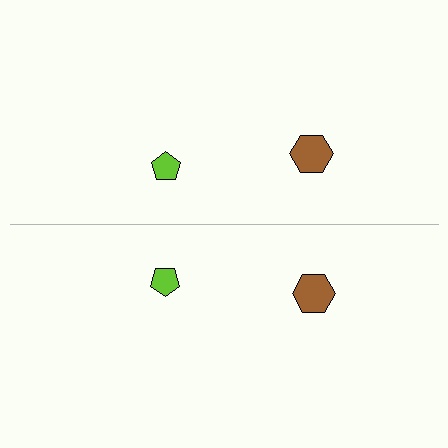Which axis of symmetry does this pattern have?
The pattern has a horizontal axis of symmetry running through the center of the image.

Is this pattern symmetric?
Yes, this pattern has bilateral (reflection) symmetry.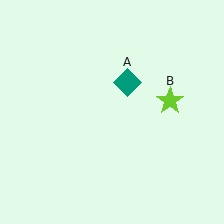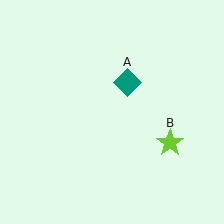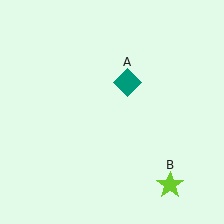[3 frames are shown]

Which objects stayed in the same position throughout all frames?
Teal diamond (object A) remained stationary.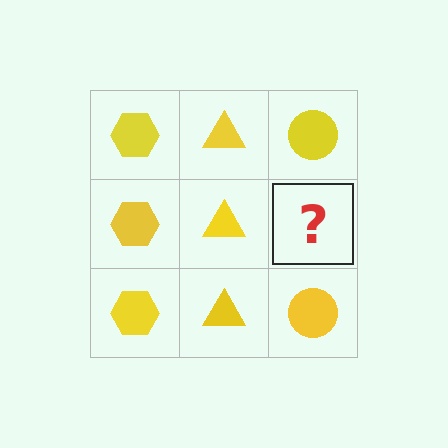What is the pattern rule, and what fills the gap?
The rule is that each column has a consistent shape. The gap should be filled with a yellow circle.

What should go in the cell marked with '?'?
The missing cell should contain a yellow circle.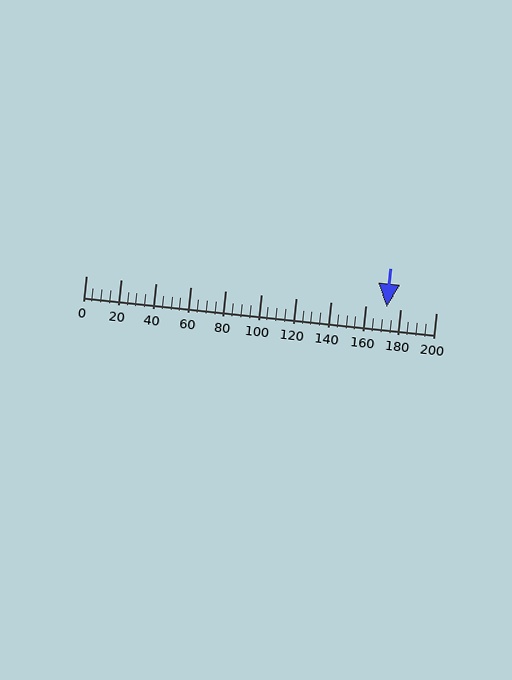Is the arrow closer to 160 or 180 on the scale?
The arrow is closer to 180.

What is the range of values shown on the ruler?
The ruler shows values from 0 to 200.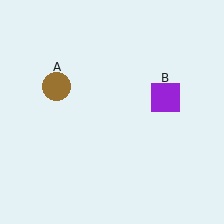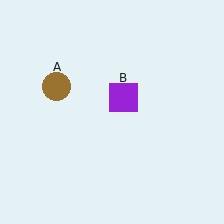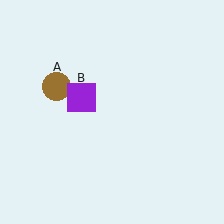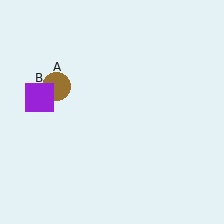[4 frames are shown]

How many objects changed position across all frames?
1 object changed position: purple square (object B).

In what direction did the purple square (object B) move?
The purple square (object B) moved left.